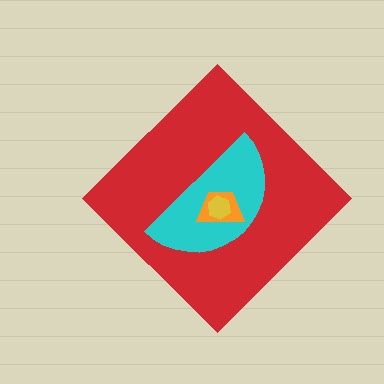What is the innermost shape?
The yellow hexagon.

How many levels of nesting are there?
4.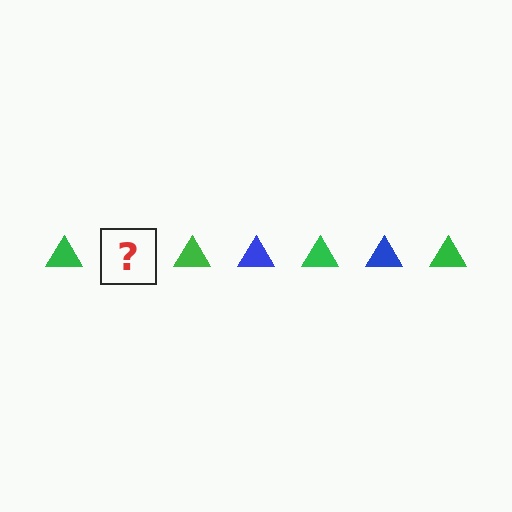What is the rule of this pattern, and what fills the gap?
The rule is that the pattern cycles through green, blue triangles. The gap should be filled with a blue triangle.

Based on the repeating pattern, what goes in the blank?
The blank should be a blue triangle.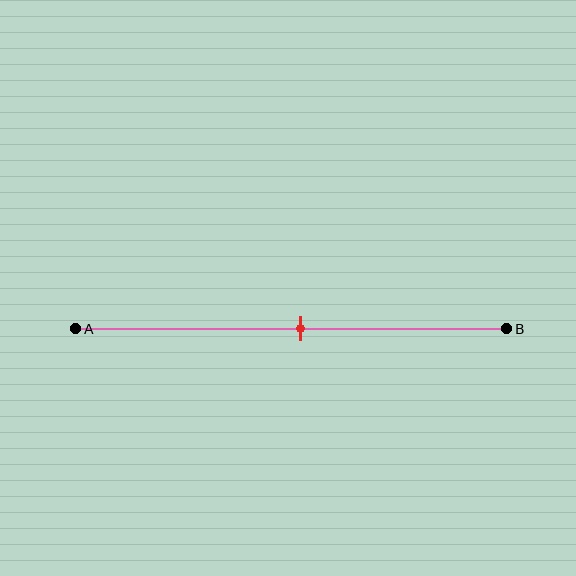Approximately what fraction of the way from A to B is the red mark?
The red mark is approximately 50% of the way from A to B.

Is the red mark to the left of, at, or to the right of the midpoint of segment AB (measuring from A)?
The red mark is approximately at the midpoint of segment AB.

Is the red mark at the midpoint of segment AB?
Yes, the mark is approximately at the midpoint.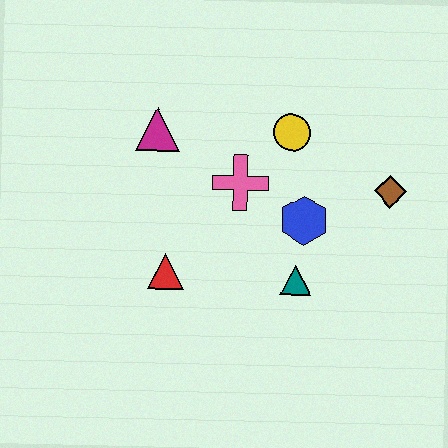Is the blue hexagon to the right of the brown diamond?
No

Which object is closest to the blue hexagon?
The teal triangle is closest to the blue hexagon.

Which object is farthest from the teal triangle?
The magenta triangle is farthest from the teal triangle.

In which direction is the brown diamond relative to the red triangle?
The brown diamond is to the right of the red triangle.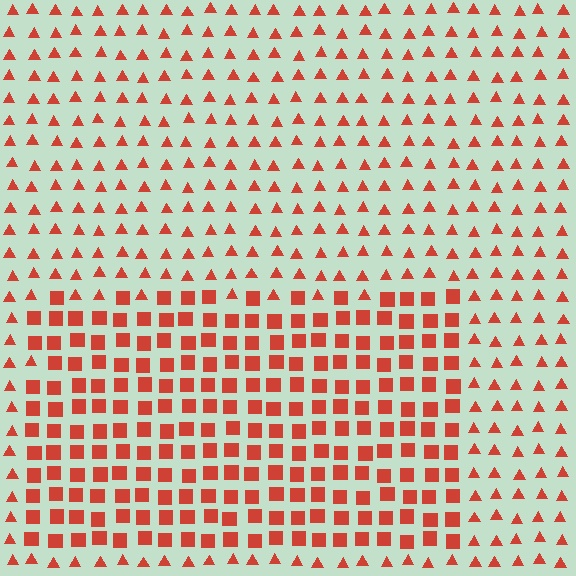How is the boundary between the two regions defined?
The boundary is defined by a change in element shape: squares inside vs. triangles outside. All elements share the same color and spacing.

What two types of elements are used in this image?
The image uses squares inside the rectangle region and triangles outside it.